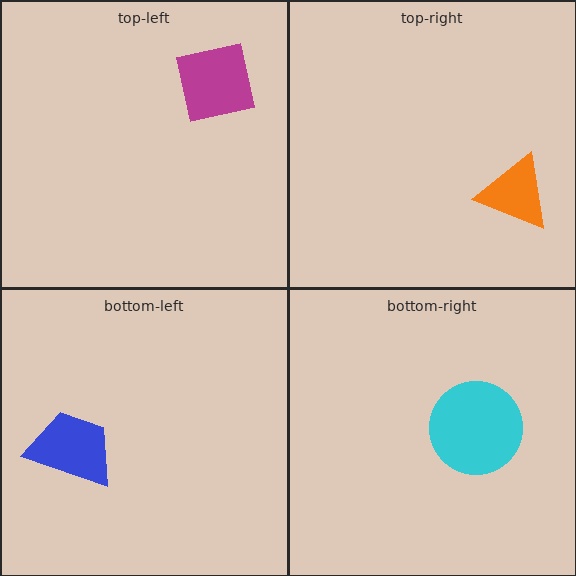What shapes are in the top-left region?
The magenta square.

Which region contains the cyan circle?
The bottom-right region.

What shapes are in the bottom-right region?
The cyan circle.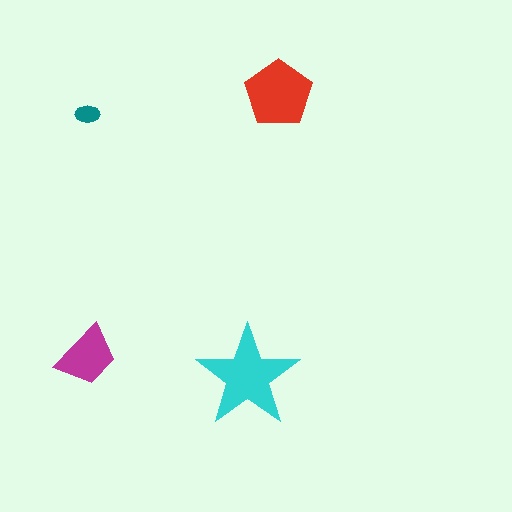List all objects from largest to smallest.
The cyan star, the red pentagon, the magenta trapezoid, the teal ellipse.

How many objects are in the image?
There are 4 objects in the image.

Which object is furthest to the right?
The red pentagon is rightmost.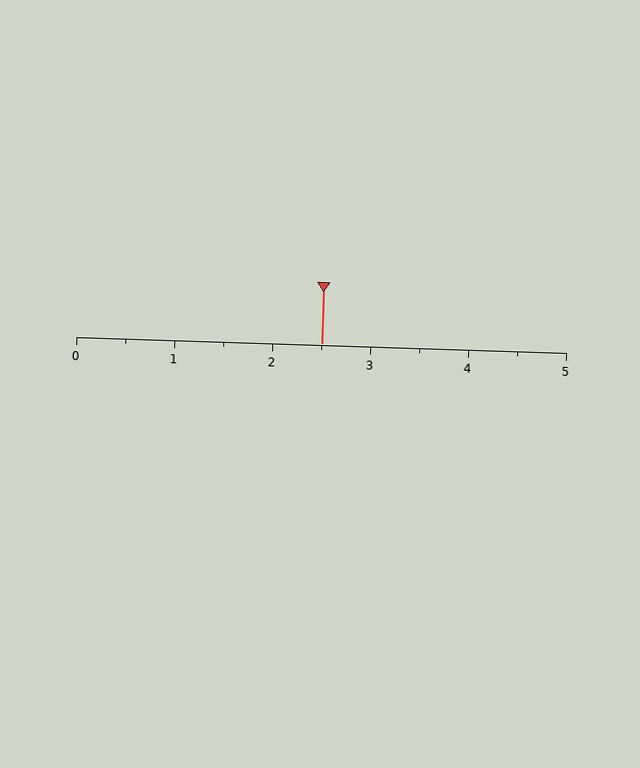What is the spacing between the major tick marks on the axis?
The major ticks are spaced 1 apart.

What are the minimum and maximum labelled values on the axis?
The axis runs from 0 to 5.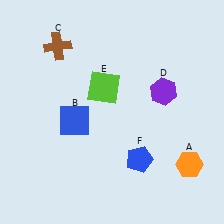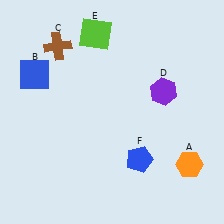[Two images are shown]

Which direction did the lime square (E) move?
The lime square (E) moved up.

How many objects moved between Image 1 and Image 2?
2 objects moved between the two images.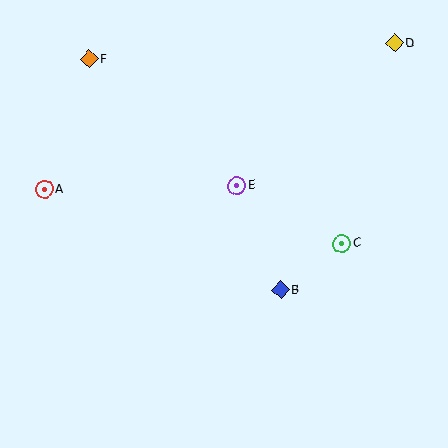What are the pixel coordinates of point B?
Point B is at (281, 290).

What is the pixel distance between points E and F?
The distance between E and F is 195 pixels.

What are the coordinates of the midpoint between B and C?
The midpoint between B and C is at (311, 267).